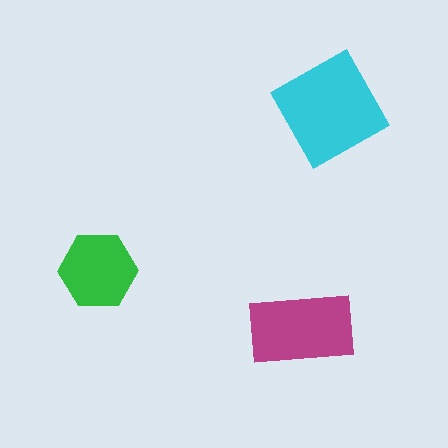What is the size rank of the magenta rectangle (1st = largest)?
2nd.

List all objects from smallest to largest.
The green hexagon, the magenta rectangle, the cyan diamond.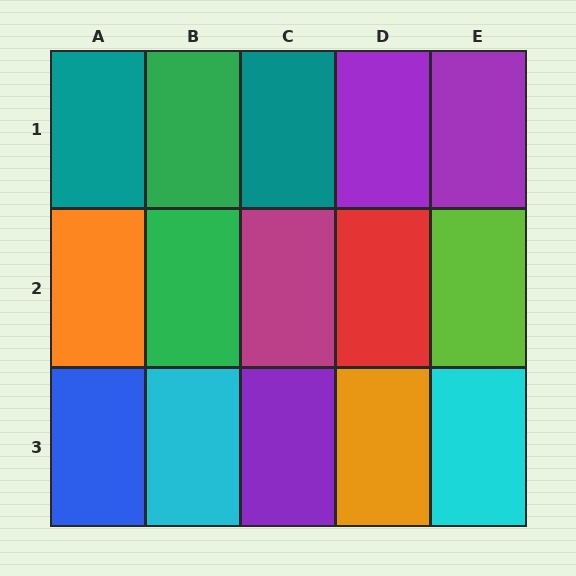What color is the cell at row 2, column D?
Red.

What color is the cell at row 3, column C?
Purple.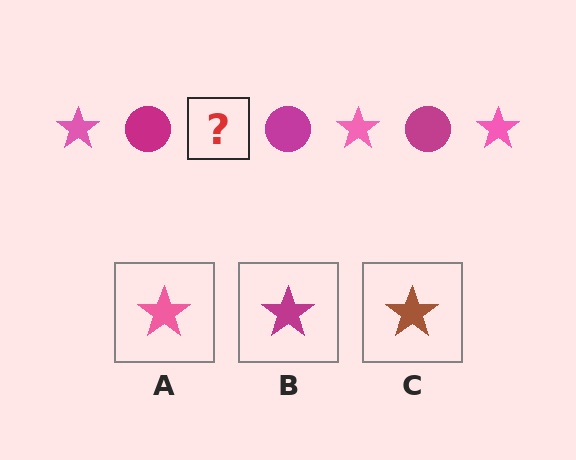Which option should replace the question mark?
Option A.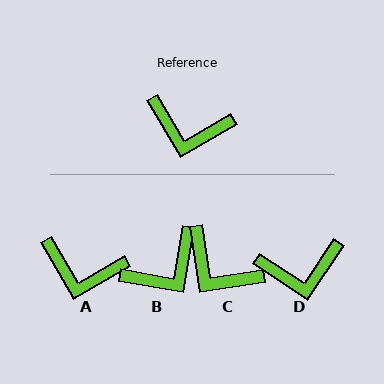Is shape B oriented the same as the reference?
No, it is off by about 50 degrees.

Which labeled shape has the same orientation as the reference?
A.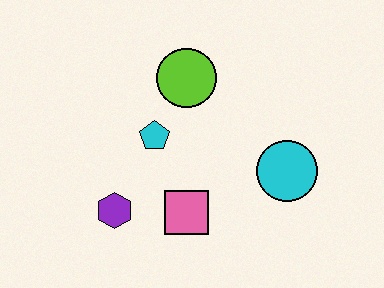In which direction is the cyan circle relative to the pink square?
The cyan circle is to the right of the pink square.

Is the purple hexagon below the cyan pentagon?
Yes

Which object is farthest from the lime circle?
The purple hexagon is farthest from the lime circle.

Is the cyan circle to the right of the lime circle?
Yes